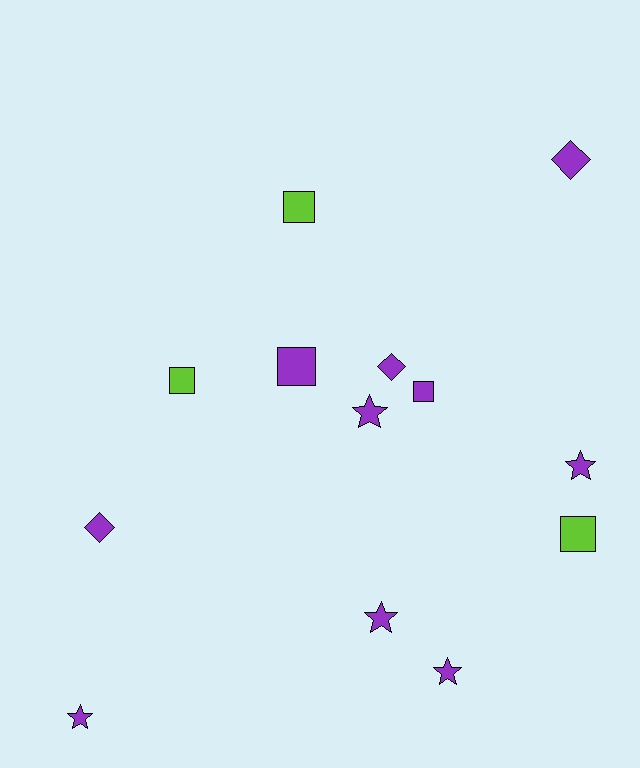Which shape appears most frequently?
Square, with 5 objects.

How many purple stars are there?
There are 5 purple stars.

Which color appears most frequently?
Purple, with 10 objects.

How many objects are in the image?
There are 13 objects.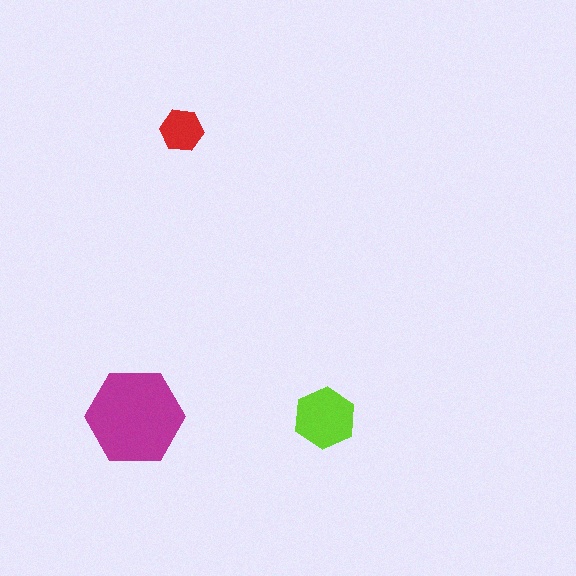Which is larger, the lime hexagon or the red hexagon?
The lime one.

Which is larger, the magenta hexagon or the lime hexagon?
The magenta one.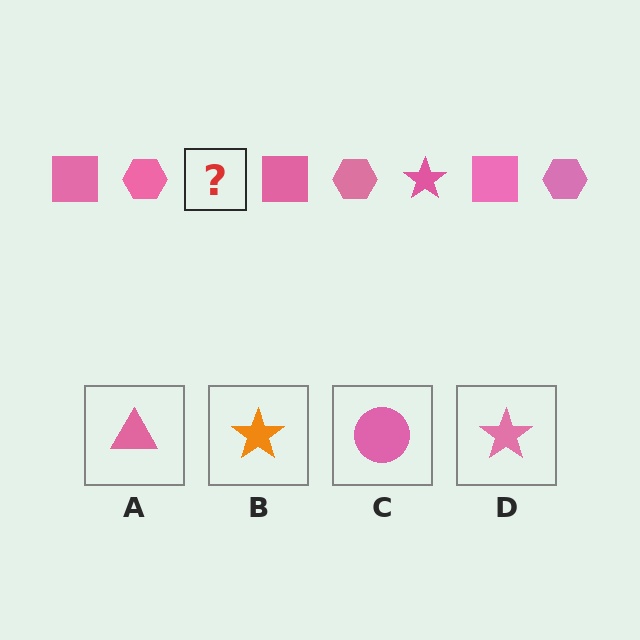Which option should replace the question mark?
Option D.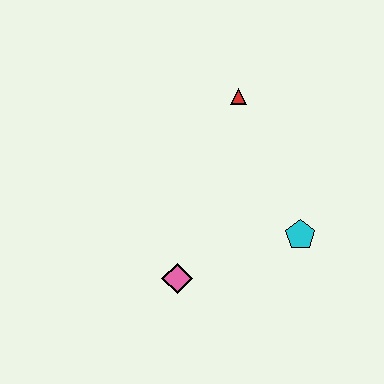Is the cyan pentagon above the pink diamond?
Yes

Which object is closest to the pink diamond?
The cyan pentagon is closest to the pink diamond.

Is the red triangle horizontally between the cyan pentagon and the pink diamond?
Yes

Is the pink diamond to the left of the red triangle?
Yes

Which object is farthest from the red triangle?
The pink diamond is farthest from the red triangle.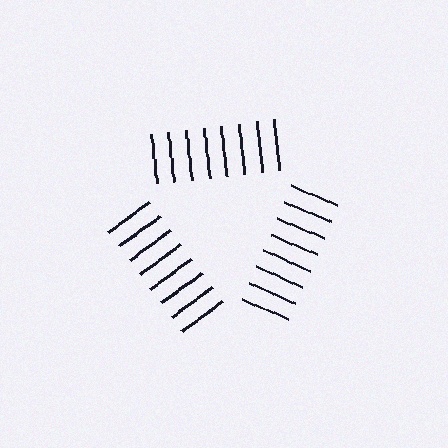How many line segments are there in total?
24 — 8 along each of the 3 edges.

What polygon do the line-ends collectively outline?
An illusory triangle — the line segments terminate on its edges but no continuous stroke is drawn.